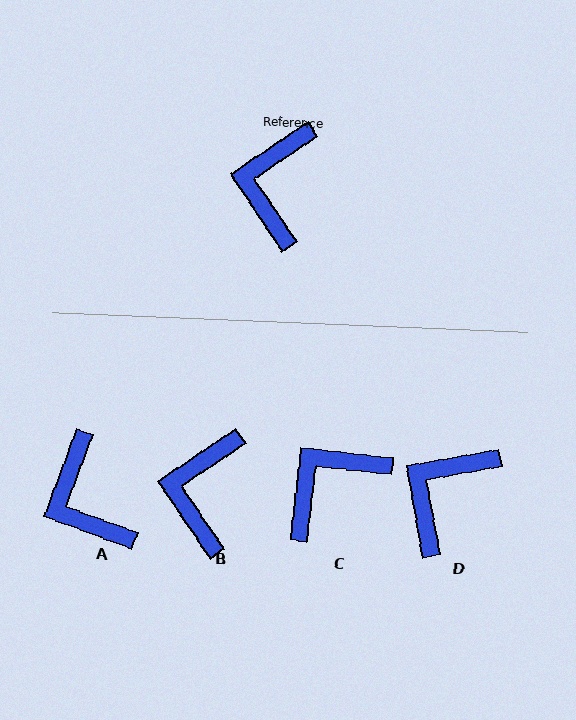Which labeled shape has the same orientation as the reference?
B.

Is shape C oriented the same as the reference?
No, it is off by about 41 degrees.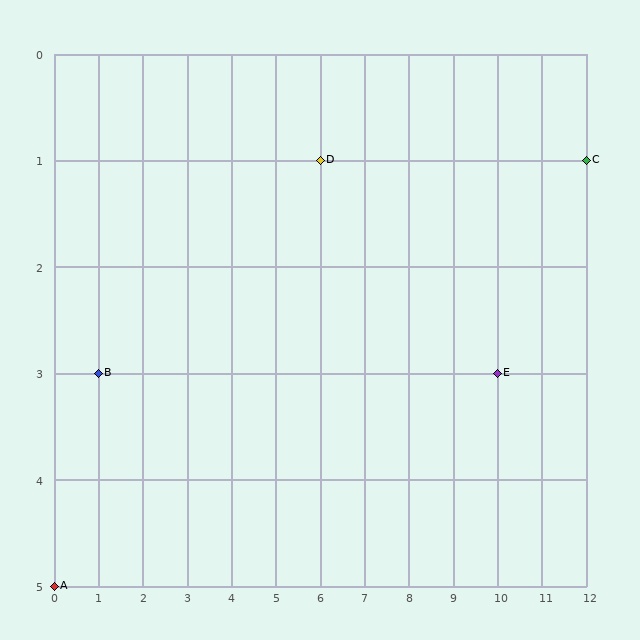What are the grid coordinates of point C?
Point C is at grid coordinates (12, 1).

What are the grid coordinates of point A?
Point A is at grid coordinates (0, 5).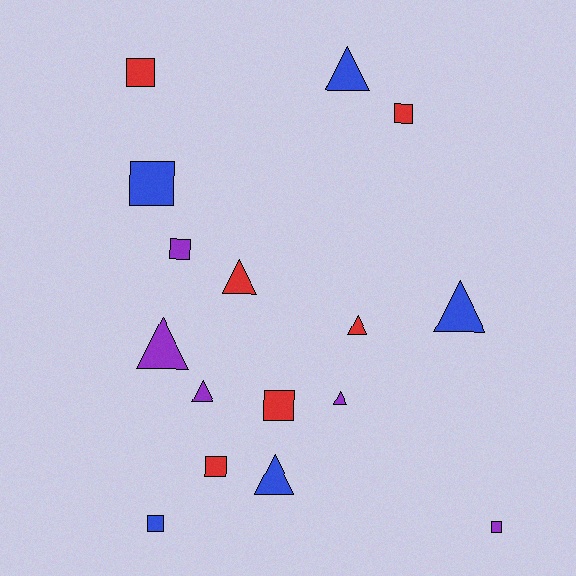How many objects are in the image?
There are 16 objects.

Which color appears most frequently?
Red, with 6 objects.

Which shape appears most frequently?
Square, with 8 objects.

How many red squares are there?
There are 4 red squares.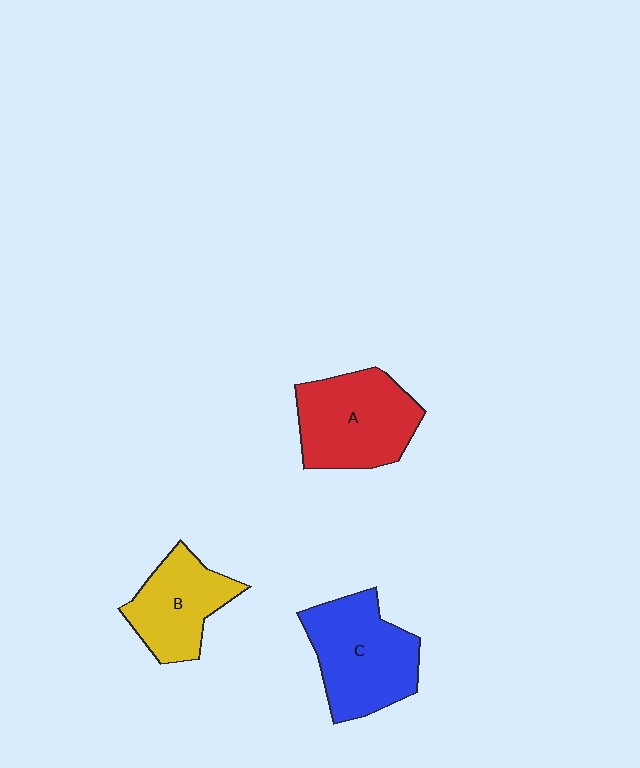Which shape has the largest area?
Shape C (blue).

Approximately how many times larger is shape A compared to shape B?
Approximately 1.3 times.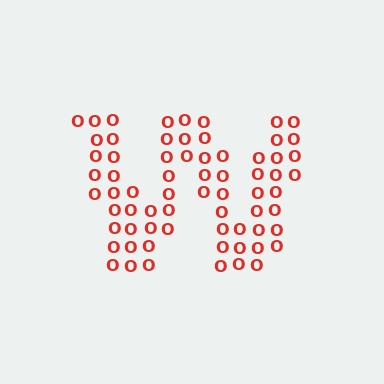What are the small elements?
The small elements are letter O's.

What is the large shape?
The large shape is the letter W.